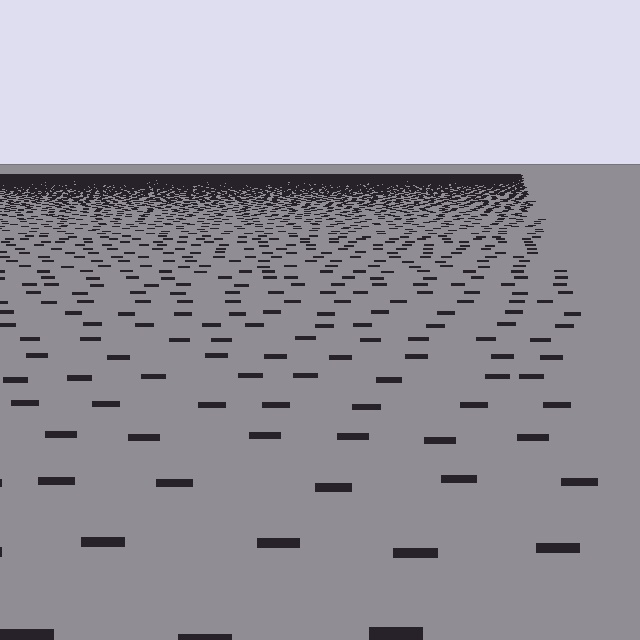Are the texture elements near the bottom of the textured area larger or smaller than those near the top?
Larger. Near the bottom, elements are closer to the viewer and appear at a bigger on-screen size.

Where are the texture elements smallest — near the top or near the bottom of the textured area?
Near the top.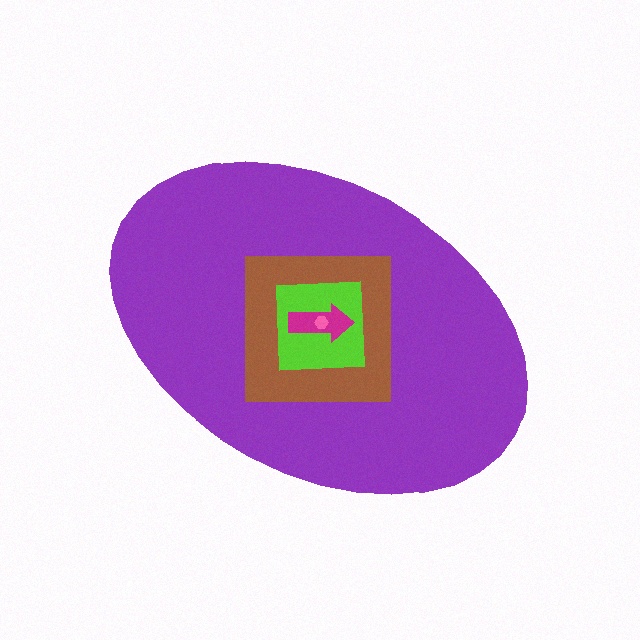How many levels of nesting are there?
5.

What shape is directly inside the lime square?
The magenta arrow.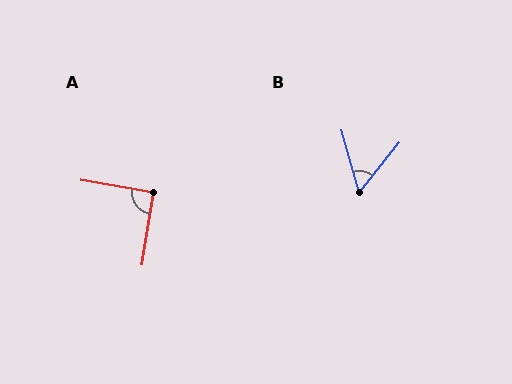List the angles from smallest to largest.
B (55°), A (91°).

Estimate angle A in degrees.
Approximately 91 degrees.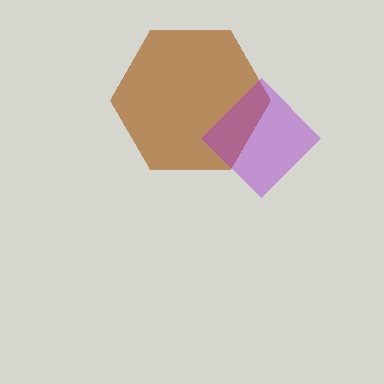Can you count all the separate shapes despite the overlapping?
Yes, there are 2 separate shapes.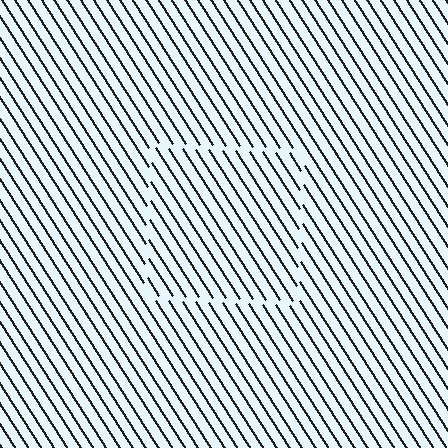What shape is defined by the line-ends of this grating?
An illusory square. The interior of the shape contains the same grating, shifted by half a period — the contour is defined by the phase discontinuity where line-ends from the inner and outer gratings abut.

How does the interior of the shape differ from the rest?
The interior of the shape contains the same grating, shifted by half a period — the contour is defined by the phase discontinuity where line-ends from the inner and outer gratings abut.